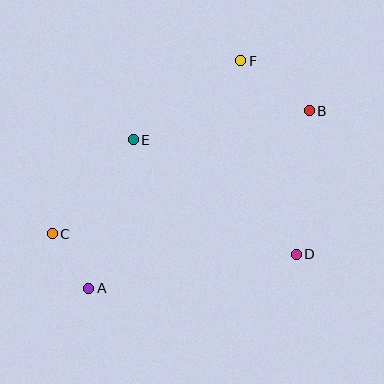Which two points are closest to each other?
Points A and C are closest to each other.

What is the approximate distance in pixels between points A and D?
The distance between A and D is approximately 210 pixels.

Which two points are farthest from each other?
Points B and C are farthest from each other.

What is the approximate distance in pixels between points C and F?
The distance between C and F is approximately 256 pixels.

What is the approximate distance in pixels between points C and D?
The distance between C and D is approximately 245 pixels.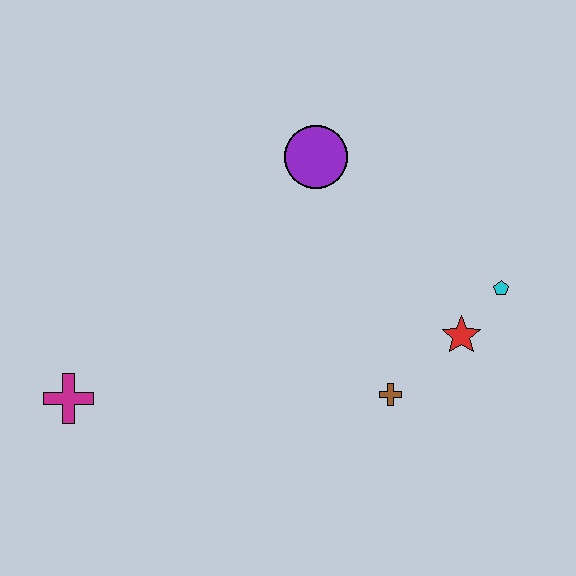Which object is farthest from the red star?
The magenta cross is farthest from the red star.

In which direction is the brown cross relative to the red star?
The brown cross is to the left of the red star.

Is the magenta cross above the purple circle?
No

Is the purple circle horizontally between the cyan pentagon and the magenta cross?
Yes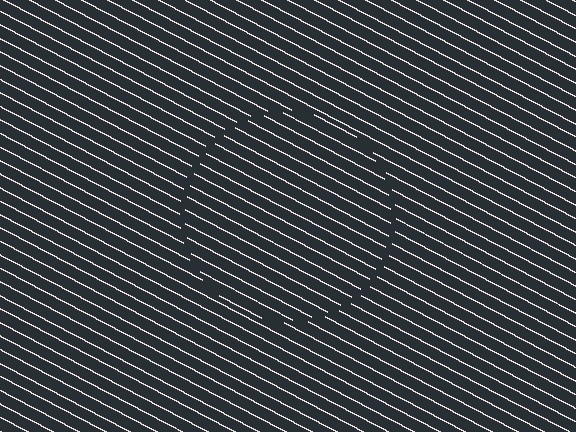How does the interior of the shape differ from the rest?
The interior of the shape contains the same grating, shifted by half a period — the contour is defined by the phase discontinuity where line-ends from the inner and outer gratings abut.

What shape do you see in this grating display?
An illusory circle. The interior of the shape contains the same grating, shifted by half a period — the contour is defined by the phase discontinuity where line-ends from the inner and outer gratings abut.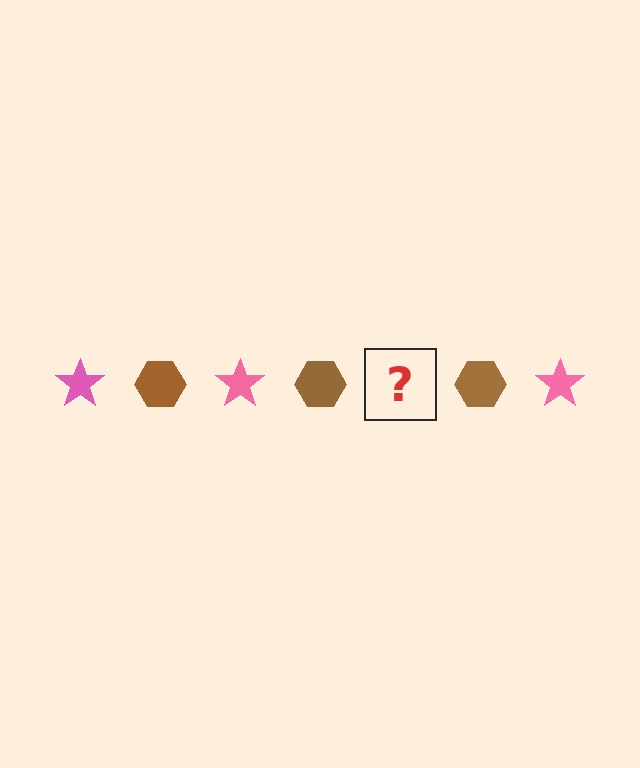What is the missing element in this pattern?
The missing element is a pink star.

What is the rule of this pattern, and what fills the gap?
The rule is that the pattern alternates between pink star and brown hexagon. The gap should be filled with a pink star.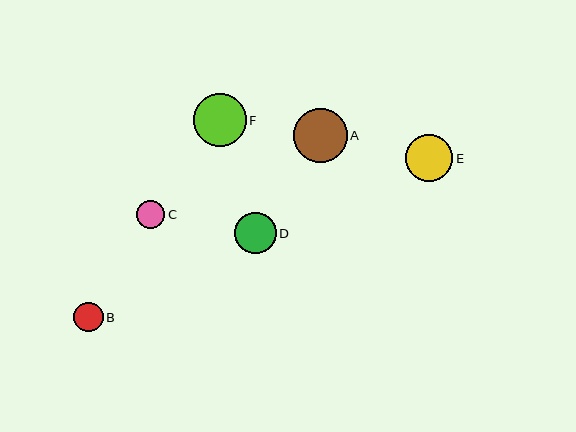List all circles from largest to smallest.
From largest to smallest: A, F, E, D, B, C.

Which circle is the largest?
Circle A is the largest with a size of approximately 54 pixels.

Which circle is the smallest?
Circle C is the smallest with a size of approximately 28 pixels.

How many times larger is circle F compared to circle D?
Circle F is approximately 1.3 times the size of circle D.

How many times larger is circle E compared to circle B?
Circle E is approximately 1.6 times the size of circle B.